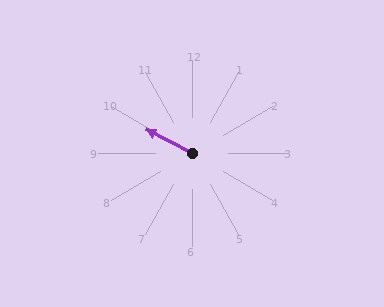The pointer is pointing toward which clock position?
Roughly 10 o'clock.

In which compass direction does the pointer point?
Northwest.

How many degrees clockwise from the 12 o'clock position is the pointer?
Approximately 298 degrees.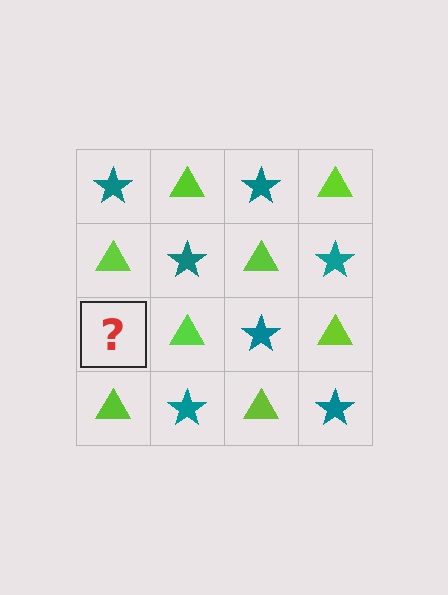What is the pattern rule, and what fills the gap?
The rule is that it alternates teal star and lime triangle in a checkerboard pattern. The gap should be filled with a teal star.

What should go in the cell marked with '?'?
The missing cell should contain a teal star.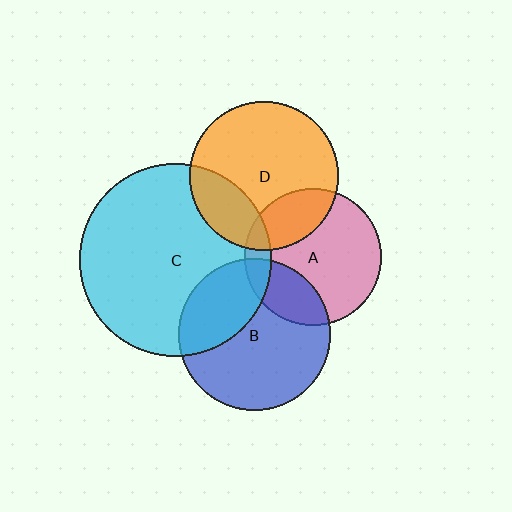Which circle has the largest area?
Circle C (cyan).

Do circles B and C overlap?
Yes.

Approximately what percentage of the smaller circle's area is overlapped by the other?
Approximately 30%.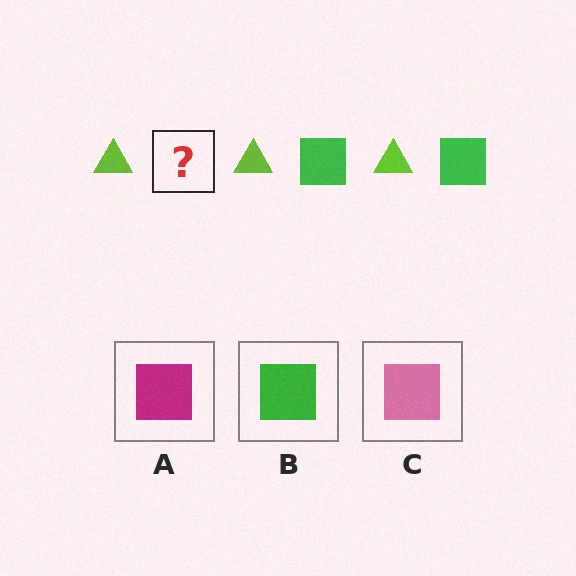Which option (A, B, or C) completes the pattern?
B.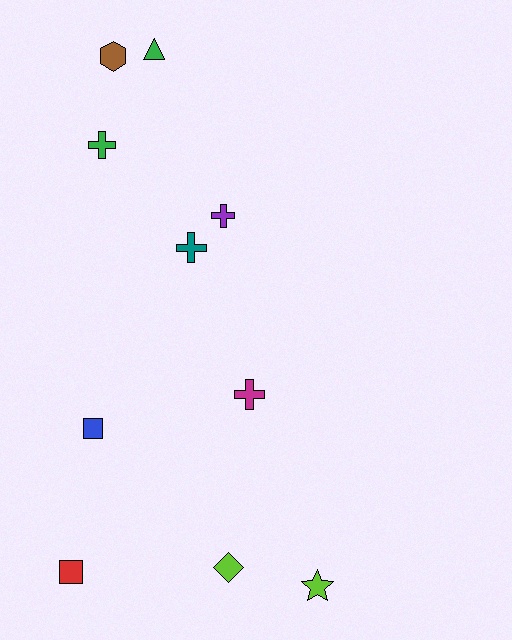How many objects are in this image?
There are 10 objects.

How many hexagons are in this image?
There is 1 hexagon.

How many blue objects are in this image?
There is 1 blue object.